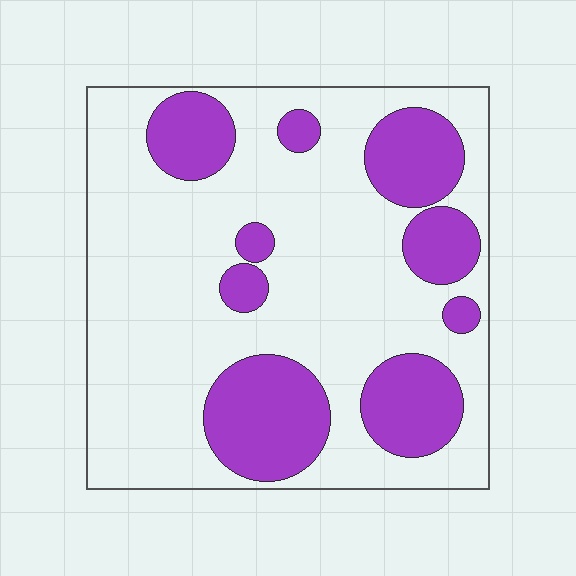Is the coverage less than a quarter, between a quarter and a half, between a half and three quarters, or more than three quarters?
Between a quarter and a half.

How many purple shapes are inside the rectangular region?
9.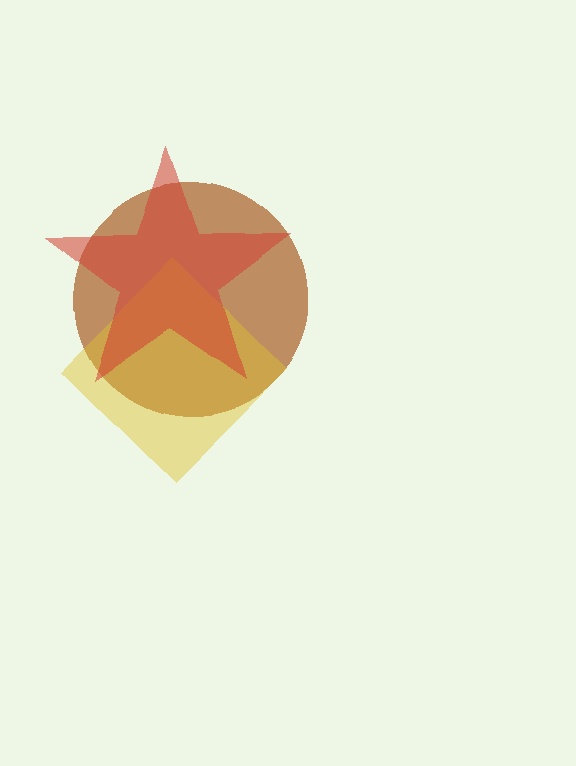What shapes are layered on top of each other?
The layered shapes are: a brown circle, a yellow diamond, a red star.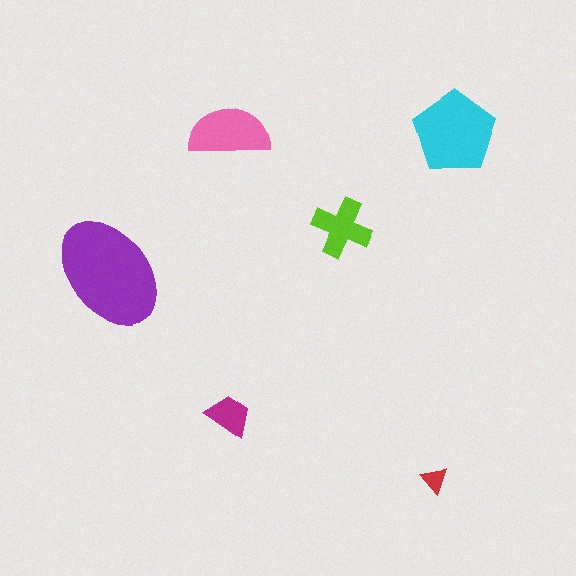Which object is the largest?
The purple ellipse.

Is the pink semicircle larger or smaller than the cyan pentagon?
Smaller.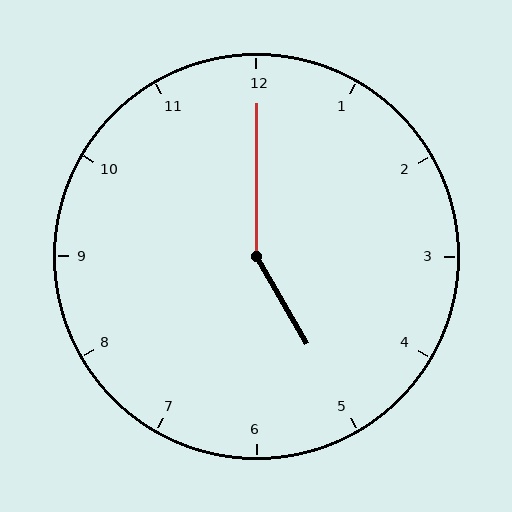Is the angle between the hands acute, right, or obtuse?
It is obtuse.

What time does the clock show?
5:00.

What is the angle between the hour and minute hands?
Approximately 150 degrees.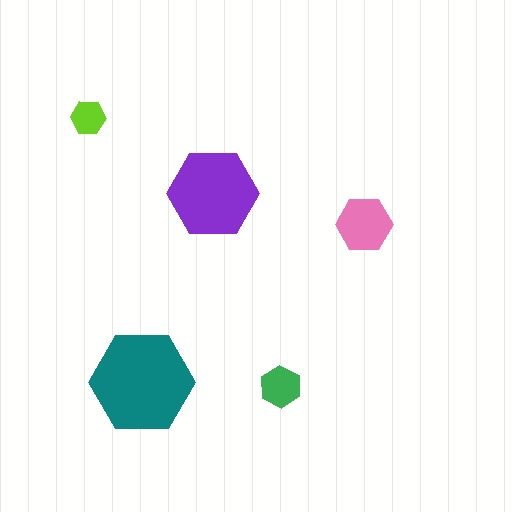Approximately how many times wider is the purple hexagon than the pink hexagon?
About 1.5 times wider.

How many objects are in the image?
There are 5 objects in the image.